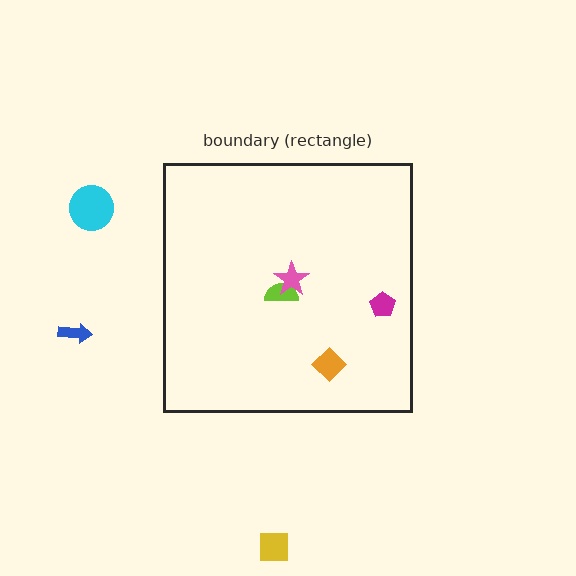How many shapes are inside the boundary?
4 inside, 3 outside.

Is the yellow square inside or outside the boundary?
Outside.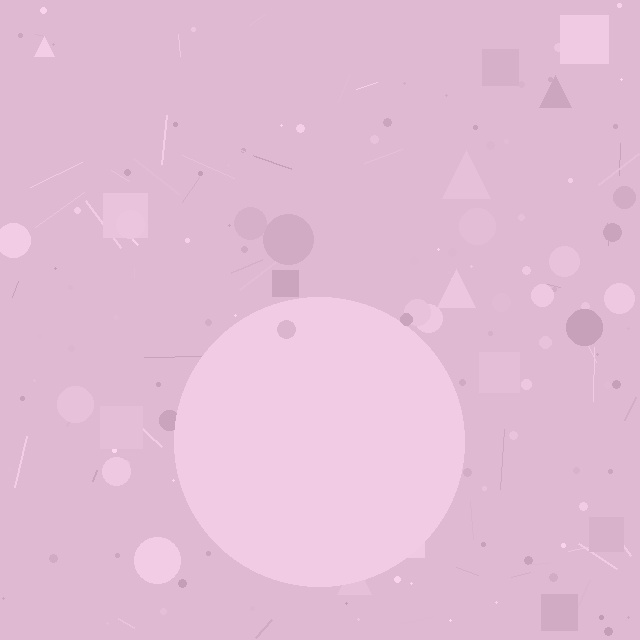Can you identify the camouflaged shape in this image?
The camouflaged shape is a circle.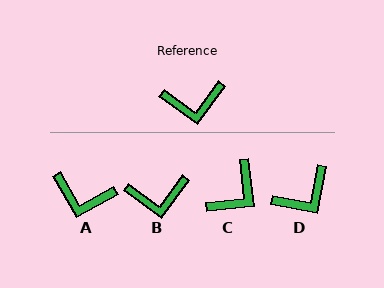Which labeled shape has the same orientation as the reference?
B.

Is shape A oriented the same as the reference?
No, it is off by about 24 degrees.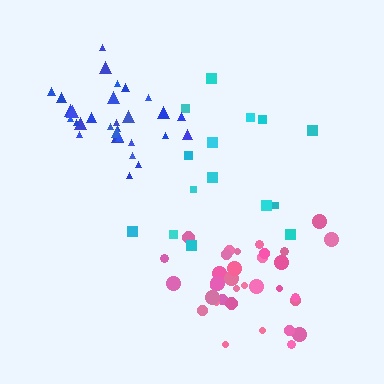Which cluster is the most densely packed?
Pink.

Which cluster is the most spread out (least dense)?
Cyan.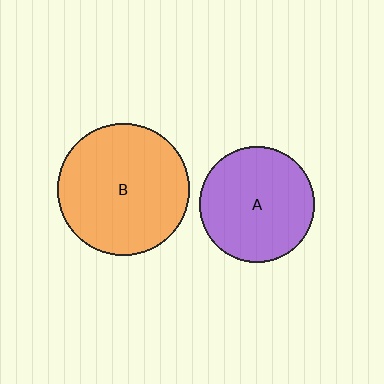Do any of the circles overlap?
No, none of the circles overlap.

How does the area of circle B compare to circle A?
Approximately 1.3 times.